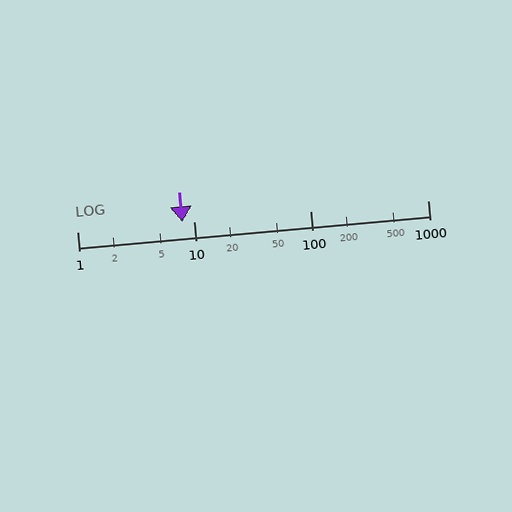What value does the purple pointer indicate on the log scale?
The pointer indicates approximately 7.9.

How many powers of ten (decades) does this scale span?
The scale spans 3 decades, from 1 to 1000.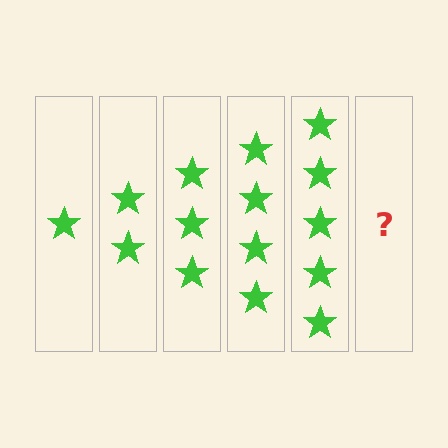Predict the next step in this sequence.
The next step is 6 stars.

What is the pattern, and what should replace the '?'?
The pattern is that each step adds one more star. The '?' should be 6 stars.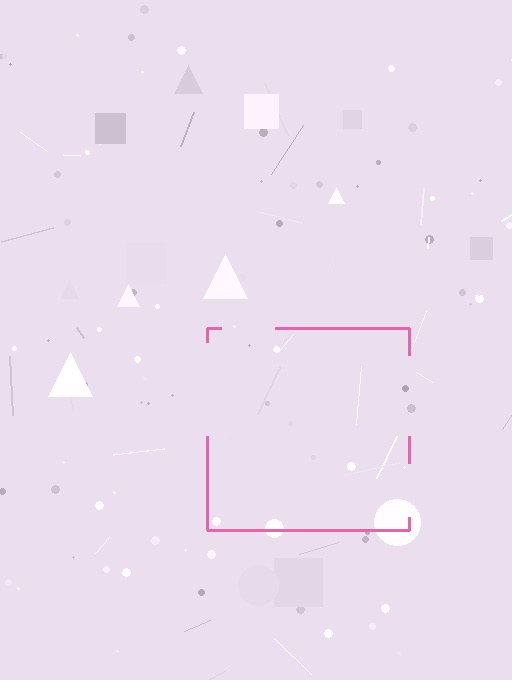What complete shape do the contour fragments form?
The contour fragments form a square.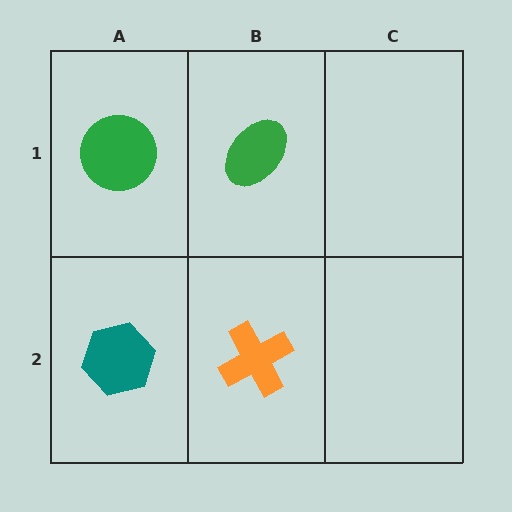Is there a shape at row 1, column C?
No, that cell is empty.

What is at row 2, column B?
An orange cross.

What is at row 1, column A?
A green circle.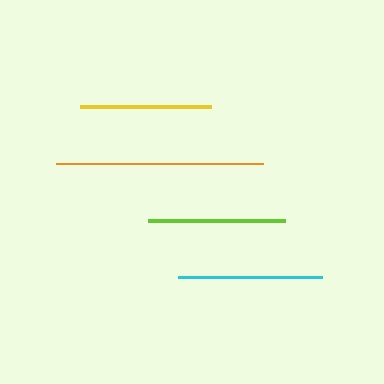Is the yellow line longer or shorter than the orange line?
The orange line is longer than the yellow line.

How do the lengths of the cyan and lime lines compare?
The cyan and lime lines are approximately the same length.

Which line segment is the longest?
The orange line is the longest at approximately 207 pixels.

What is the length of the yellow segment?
The yellow segment is approximately 131 pixels long.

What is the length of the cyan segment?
The cyan segment is approximately 144 pixels long.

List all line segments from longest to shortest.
From longest to shortest: orange, cyan, lime, yellow.